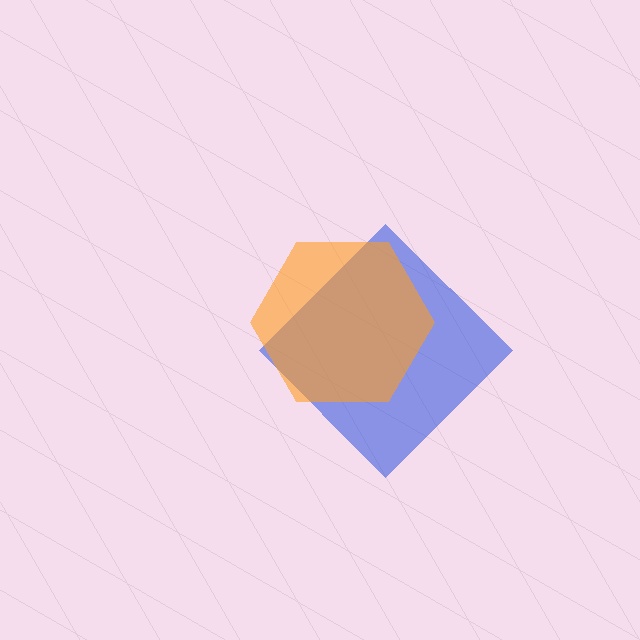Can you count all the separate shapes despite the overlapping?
Yes, there are 2 separate shapes.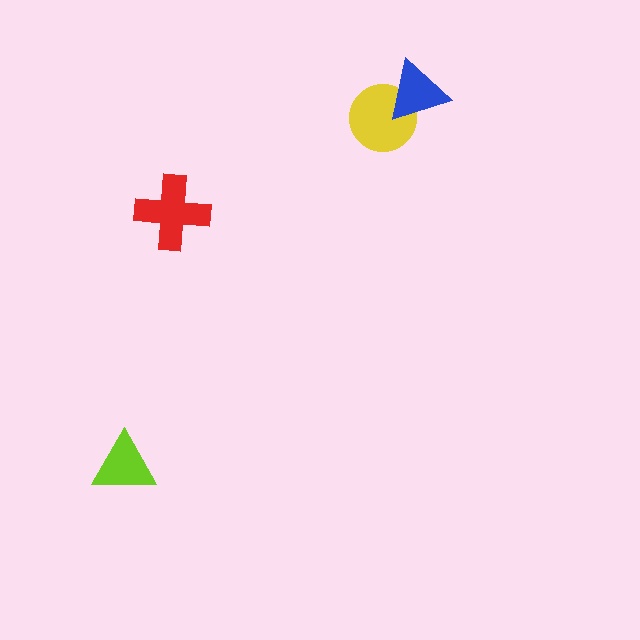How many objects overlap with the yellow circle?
1 object overlaps with the yellow circle.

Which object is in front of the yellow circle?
The blue triangle is in front of the yellow circle.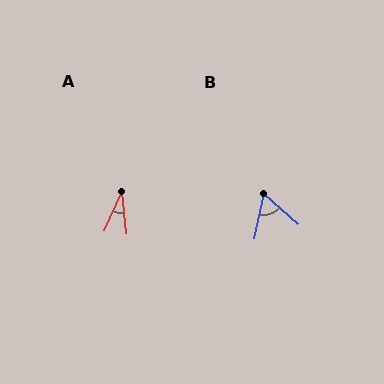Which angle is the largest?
B, at approximately 60 degrees.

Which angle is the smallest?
A, at approximately 30 degrees.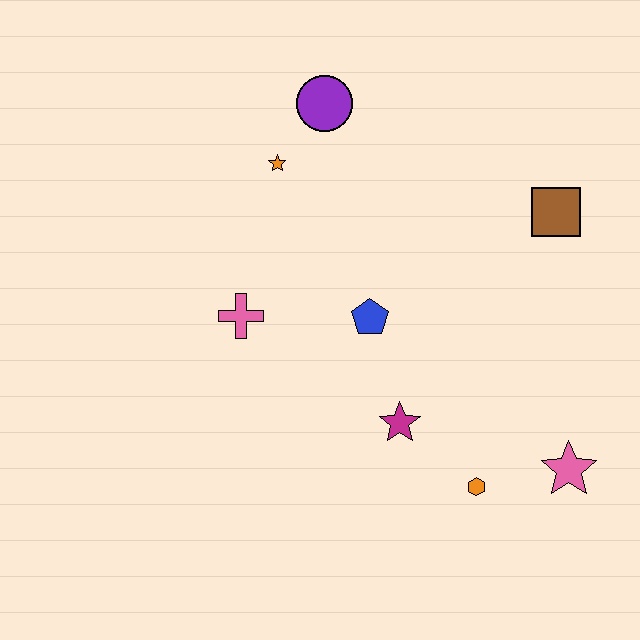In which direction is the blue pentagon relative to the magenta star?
The blue pentagon is above the magenta star.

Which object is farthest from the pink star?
The purple circle is farthest from the pink star.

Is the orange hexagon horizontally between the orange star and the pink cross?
No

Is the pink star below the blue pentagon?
Yes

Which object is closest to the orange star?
The purple circle is closest to the orange star.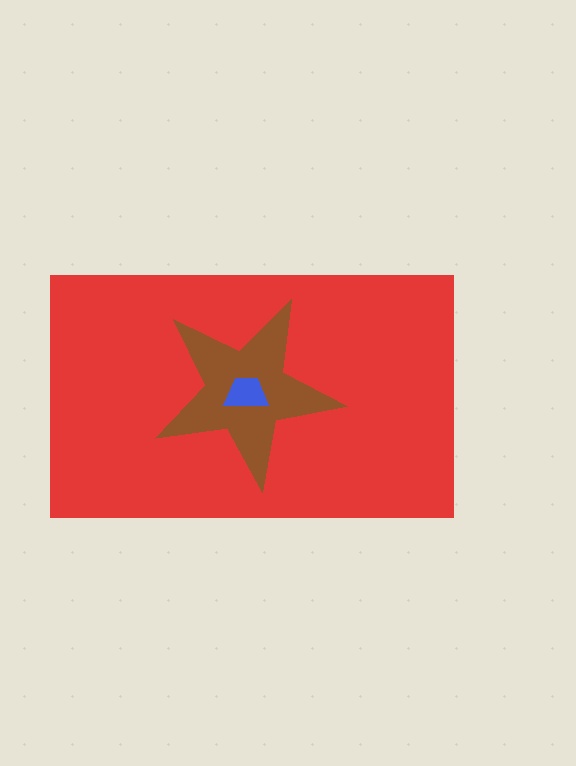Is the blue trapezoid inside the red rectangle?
Yes.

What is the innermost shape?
The blue trapezoid.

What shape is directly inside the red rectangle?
The brown star.